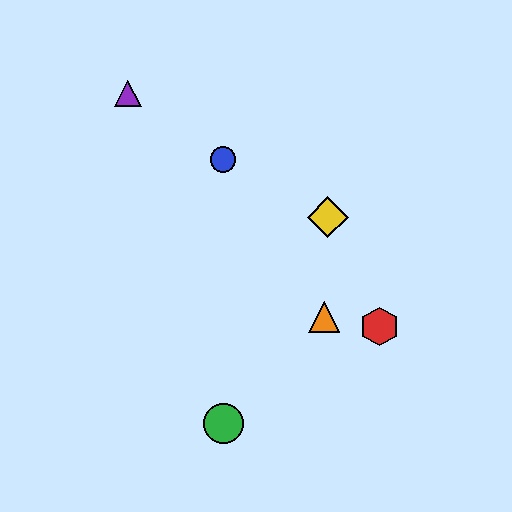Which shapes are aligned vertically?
The blue circle, the green circle are aligned vertically.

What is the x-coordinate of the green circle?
The green circle is at x≈223.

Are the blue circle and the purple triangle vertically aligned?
No, the blue circle is at x≈223 and the purple triangle is at x≈128.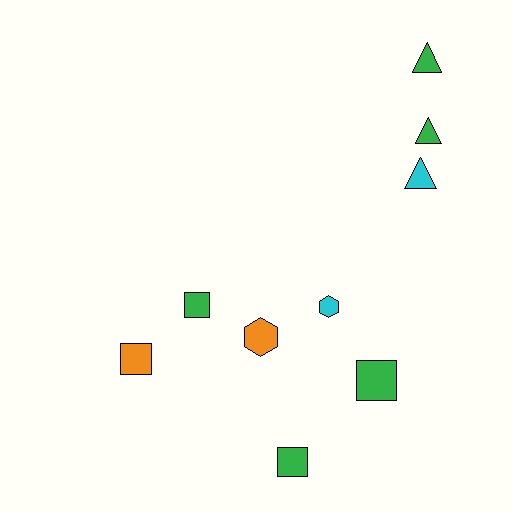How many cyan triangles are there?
There is 1 cyan triangle.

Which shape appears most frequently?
Square, with 4 objects.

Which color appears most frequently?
Green, with 5 objects.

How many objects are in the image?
There are 9 objects.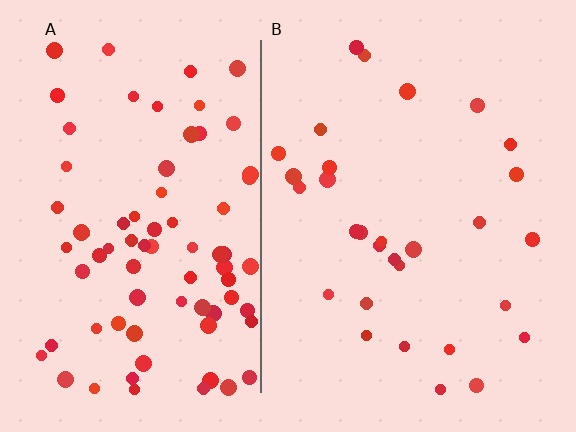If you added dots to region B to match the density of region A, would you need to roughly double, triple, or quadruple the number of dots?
Approximately triple.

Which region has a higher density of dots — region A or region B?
A (the left).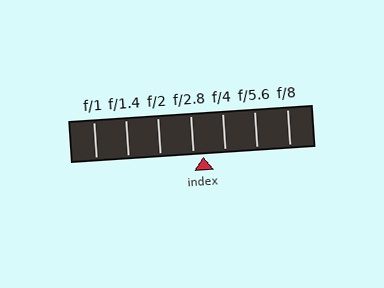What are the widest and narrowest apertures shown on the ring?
The widest aperture shown is f/1 and the narrowest is f/8.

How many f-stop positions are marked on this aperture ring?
There are 7 f-stop positions marked.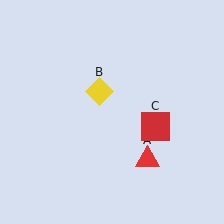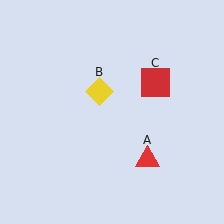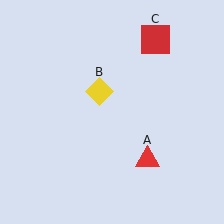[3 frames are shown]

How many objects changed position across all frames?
1 object changed position: red square (object C).